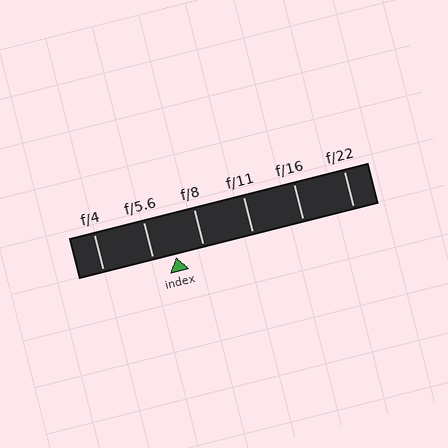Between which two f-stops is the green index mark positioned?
The index mark is between f/5.6 and f/8.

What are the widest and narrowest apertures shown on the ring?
The widest aperture shown is f/4 and the narrowest is f/22.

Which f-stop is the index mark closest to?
The index mark is closest to f/5.6.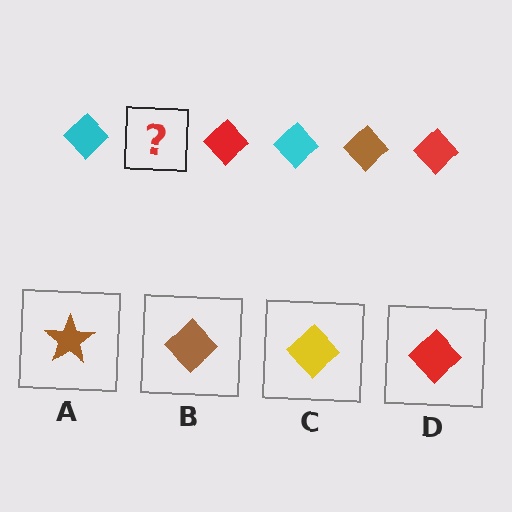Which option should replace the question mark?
Option B.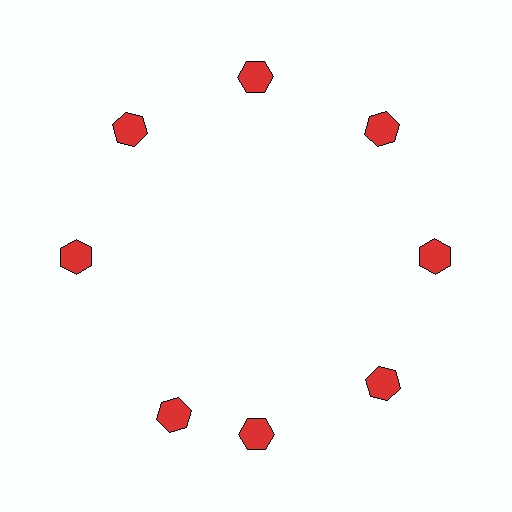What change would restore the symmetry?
The symmetry would be restored by rotating it back into even spacing with its neighbors so that all 8 hexagons sit at equal angles and equal distance from the center.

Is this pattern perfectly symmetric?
No. The 8 red hexagons are arranged in a ring, but one element near the 8 o'clock position is rotated out of alignment along the ring, breaking the 8-fold rotational symmetry.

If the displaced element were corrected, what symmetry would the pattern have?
It would have 8-fold rotational symmetry — the pattern would map onto itself every 45 degrees.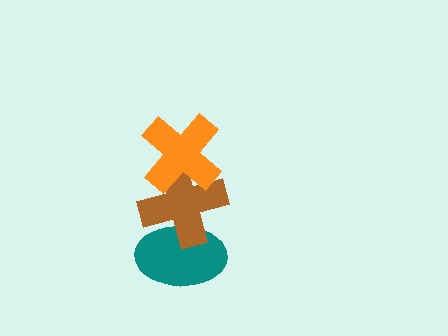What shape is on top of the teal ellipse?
The brown cross is on top of the teal ellipse.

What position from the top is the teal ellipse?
The teal ellipse is 3rd from the top.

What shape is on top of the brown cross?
The orange cross is on top of the brown cross.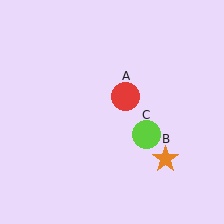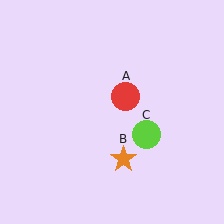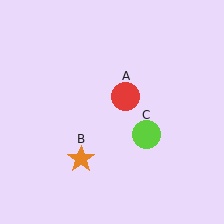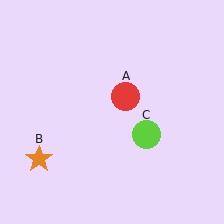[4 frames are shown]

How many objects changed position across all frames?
1 object changed position: orange star (object B).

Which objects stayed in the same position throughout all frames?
Red circle (object A) and lime circle (object C) remained stationary.